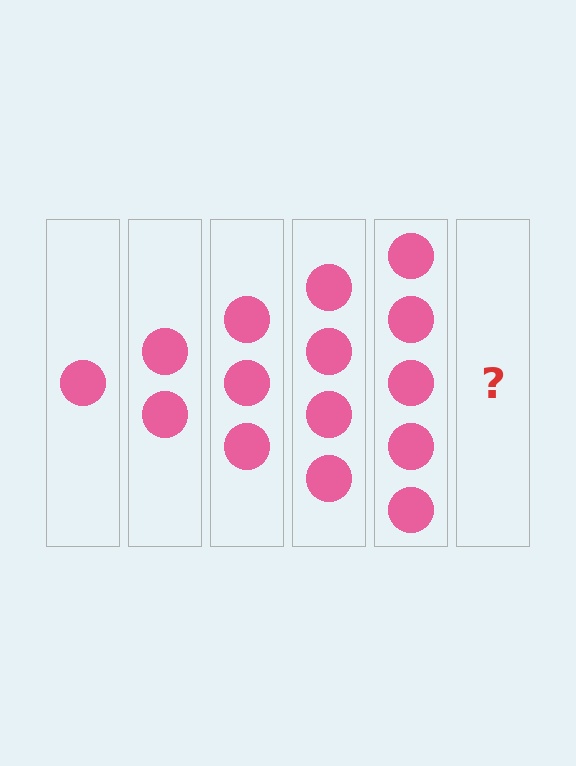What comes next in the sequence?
The next element should be 6 circles.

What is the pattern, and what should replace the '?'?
The pattern is that each step adds one more circle. The '?' should be 6 circles.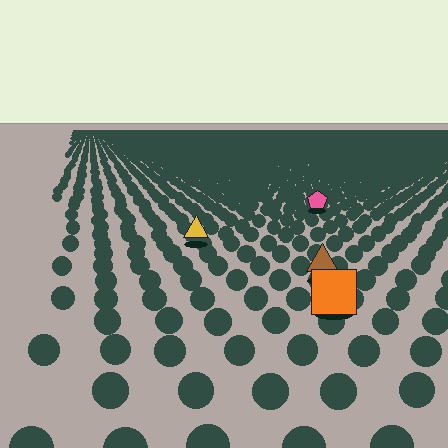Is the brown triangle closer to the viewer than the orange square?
No. The orange square is closer — you can tell from the texture gradient: the ground texture is coarser near it.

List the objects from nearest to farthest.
From nearest to farthest: the orange square, the brown triangle, the yellow triangle, the pink pentagon.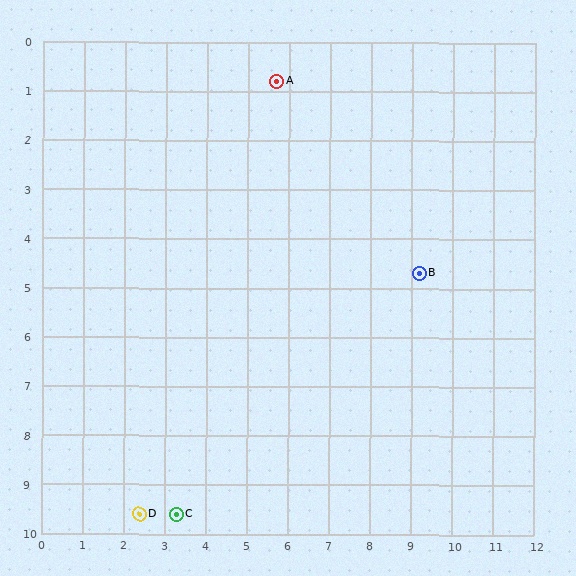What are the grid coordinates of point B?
Point B is at approximately (9.2, 4.7).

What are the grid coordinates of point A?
Point A is at approximately (5.7, 0.8).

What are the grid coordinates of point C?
Point C is at approximately (3.3, 9.6).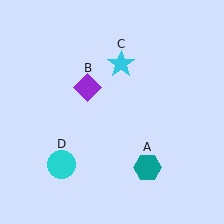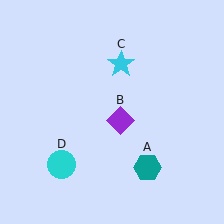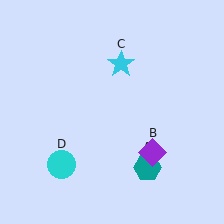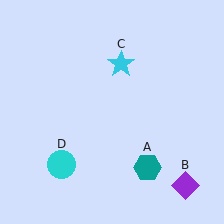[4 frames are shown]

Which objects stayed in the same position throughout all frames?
Teal hexagon (object A) and cyan star (object C) and cyan circle (object D) remained stationary.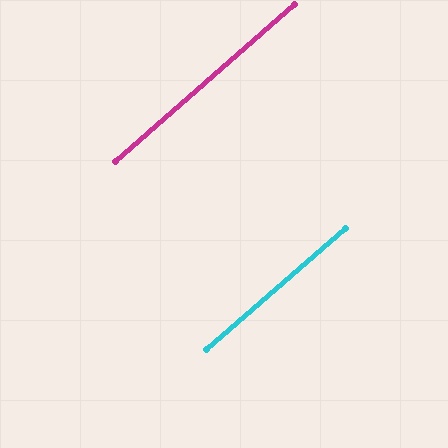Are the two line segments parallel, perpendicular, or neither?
Parallel — their directions differ by only 0.4°.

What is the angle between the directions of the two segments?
Approximately 0 degrees.